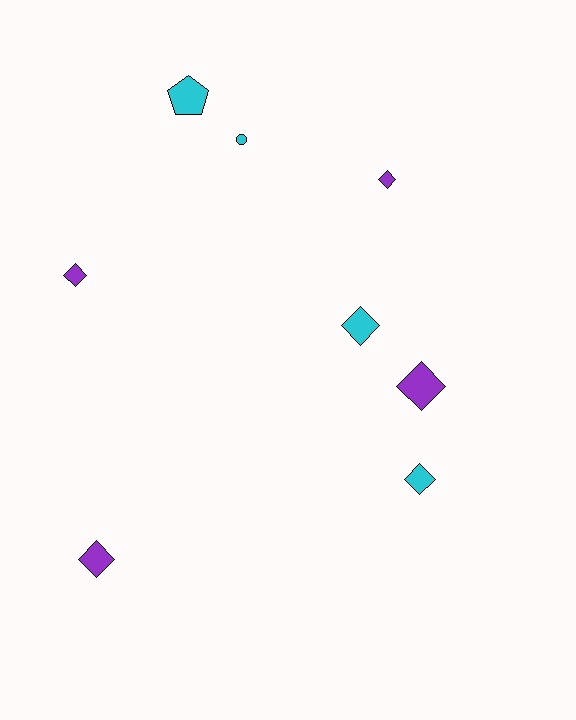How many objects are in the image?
There are 8 objects.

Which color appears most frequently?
Purple, with 4 objects.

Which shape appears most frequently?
Diamond, with 6 objects.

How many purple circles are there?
There are no purple circles.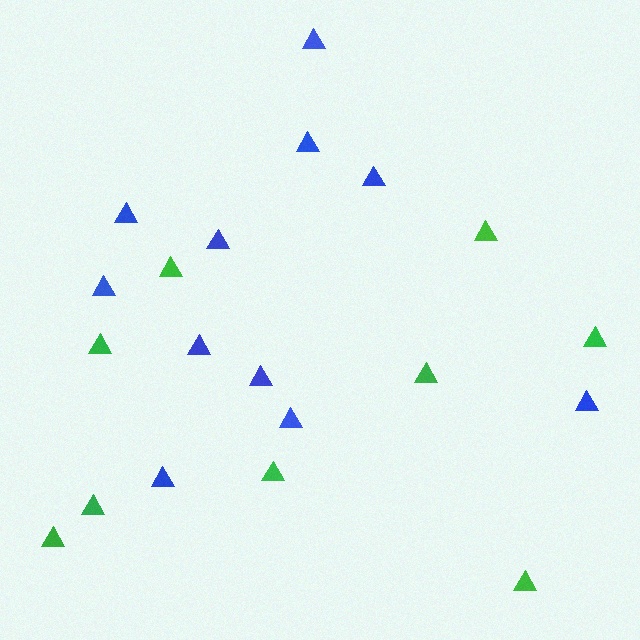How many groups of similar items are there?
There are 2 groups: one group of green triangles (9) and one group of blue triangles (11).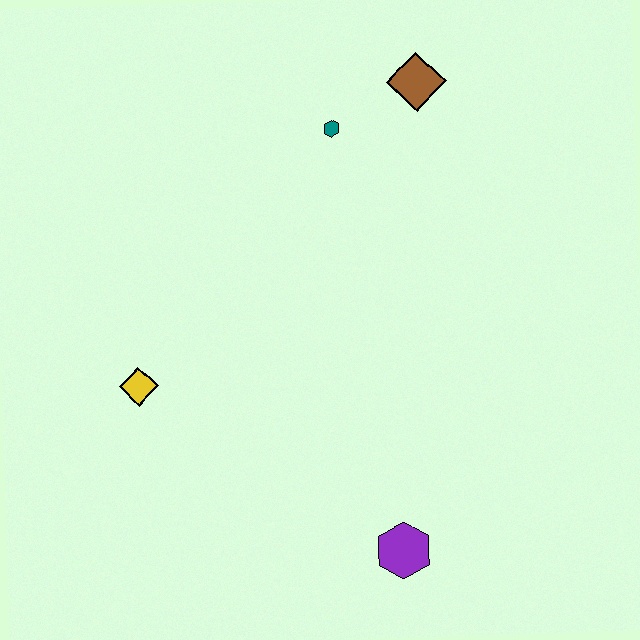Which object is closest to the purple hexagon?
The yellow diamond is closest to the purple hexagon.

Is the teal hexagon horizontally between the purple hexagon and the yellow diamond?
Yes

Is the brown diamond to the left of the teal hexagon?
No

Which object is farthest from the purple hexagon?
The brown diamond is farthest from the purple hexagon.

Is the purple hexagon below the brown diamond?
Yes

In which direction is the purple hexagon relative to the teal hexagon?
The purple hexagon is below the teal hexagon.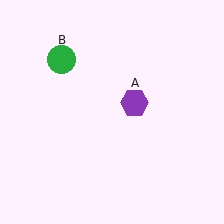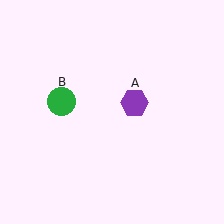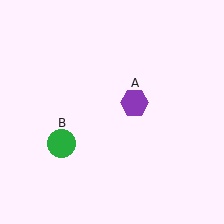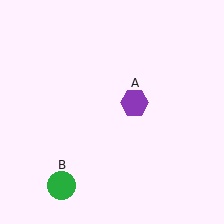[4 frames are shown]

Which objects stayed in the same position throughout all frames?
Purple hexagon (object A) remained stationary.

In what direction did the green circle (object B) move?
The green circle (object B) moved down.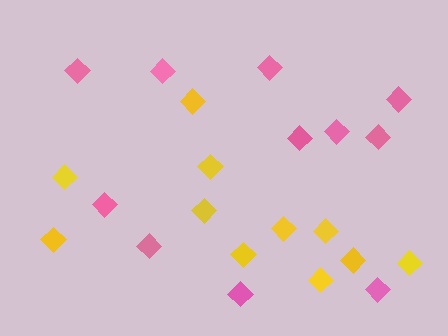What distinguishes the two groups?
There are 2 groups: one group of yellow diamonds (11) and one group of pink diamonds (11).